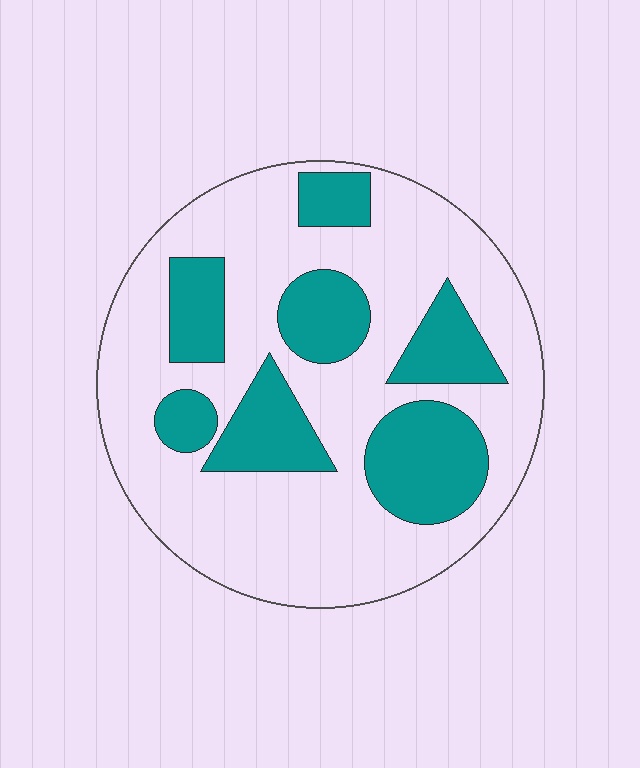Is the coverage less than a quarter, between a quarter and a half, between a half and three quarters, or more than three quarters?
Between a quarter and a half.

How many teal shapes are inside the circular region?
7.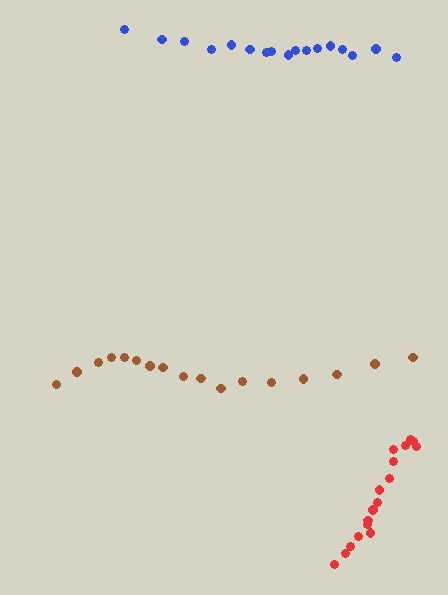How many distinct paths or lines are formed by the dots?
There are 3 distinct paths.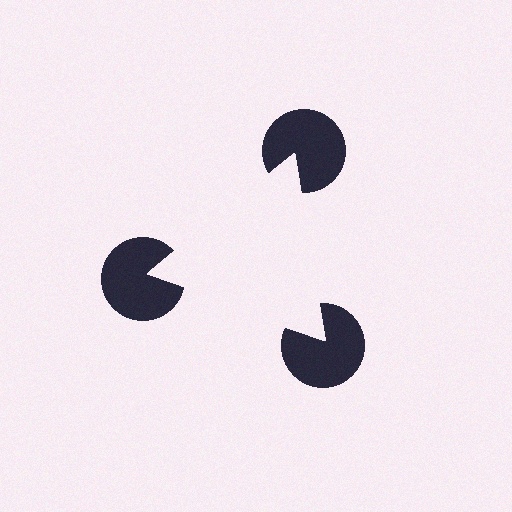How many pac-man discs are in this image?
There are 3 — one at each vertex of the illusory triangle.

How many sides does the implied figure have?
3 sides.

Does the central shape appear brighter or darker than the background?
It typically appears slightly brighter than the background, even though no actual brightness change is drawn.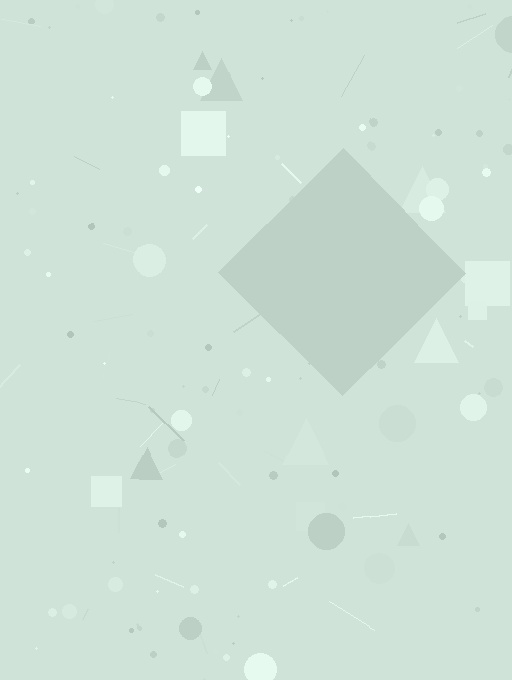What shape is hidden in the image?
A diamond is hidden in the image.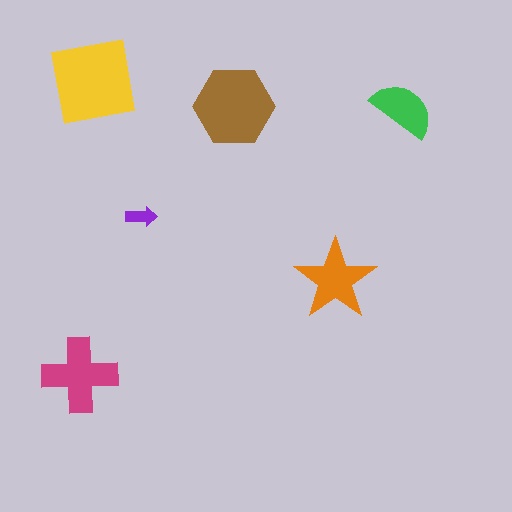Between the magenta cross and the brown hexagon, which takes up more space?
The brown hexagon.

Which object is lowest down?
The magenta cross is bottommost.